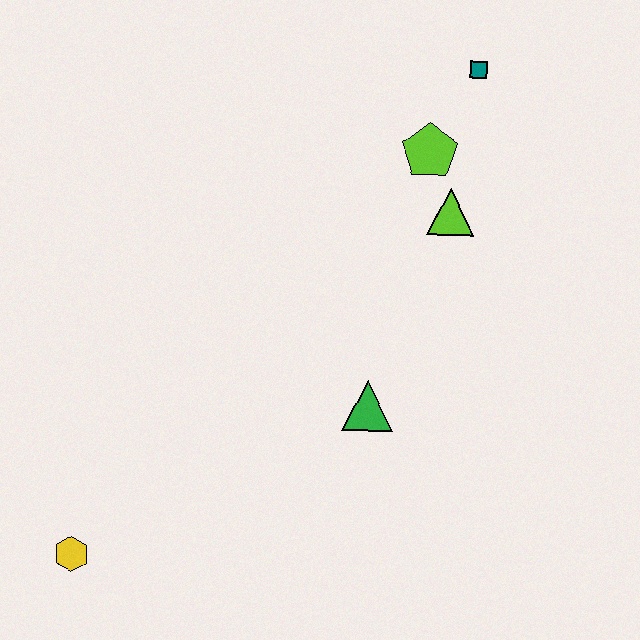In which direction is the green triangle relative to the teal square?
The green triangle is below the teal square.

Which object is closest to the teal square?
The lime pentagon is closest to the teal square.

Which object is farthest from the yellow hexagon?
The teal square is farthest from the yellow hexagon.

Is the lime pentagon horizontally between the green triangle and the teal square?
Yes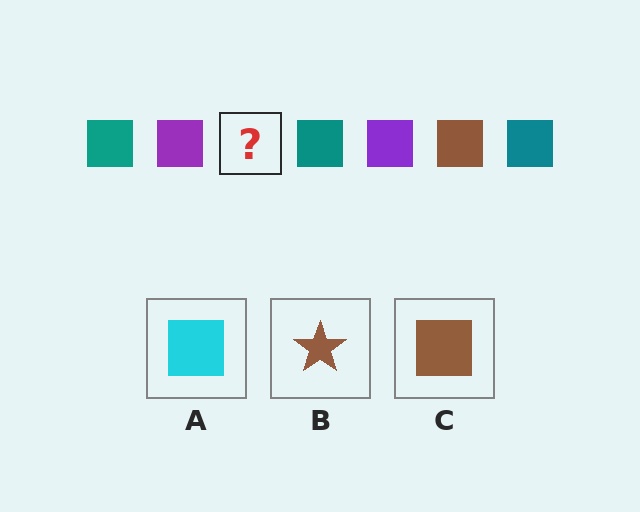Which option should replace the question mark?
Option C.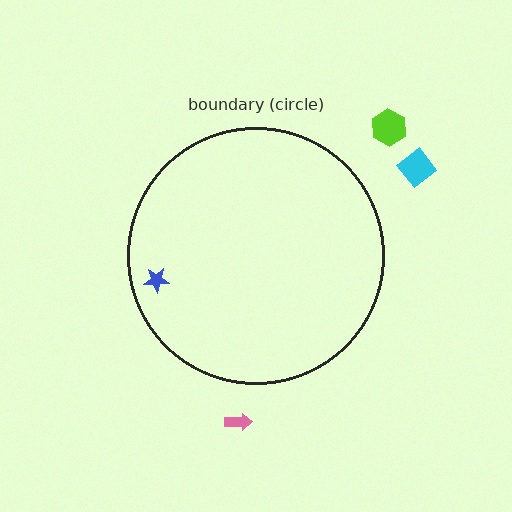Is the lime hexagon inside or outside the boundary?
Outside.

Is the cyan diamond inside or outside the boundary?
Outside.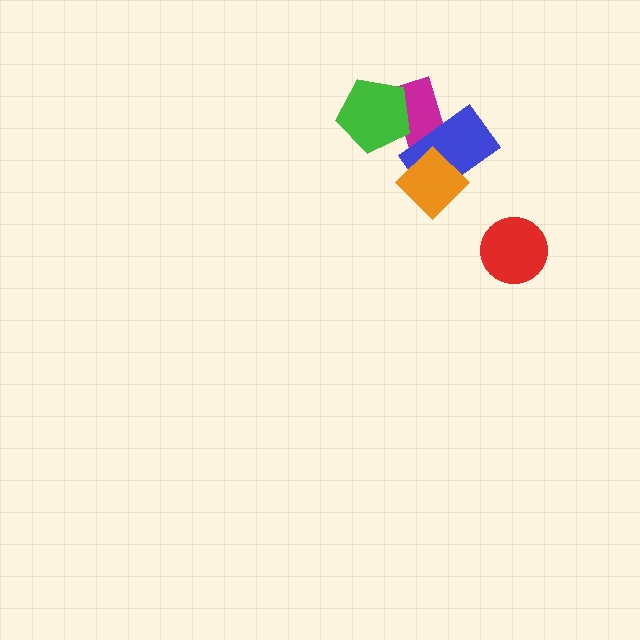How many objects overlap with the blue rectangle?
2 objects overlap with the blue rectangle.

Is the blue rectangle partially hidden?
Yes, it is partially covered by another shape.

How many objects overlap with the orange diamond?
1 object overlaps with the orange diamond.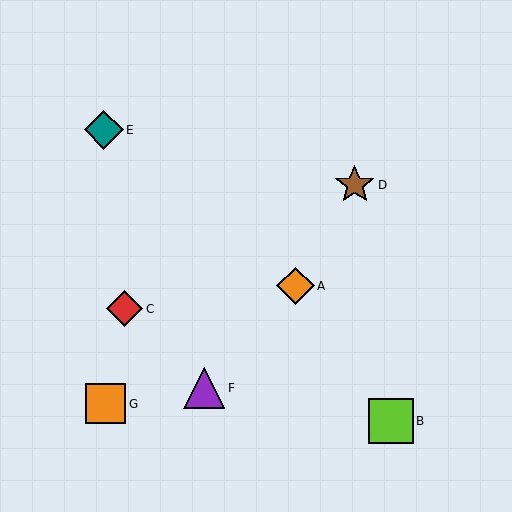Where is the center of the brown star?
The center of the brown star is at (355, 185).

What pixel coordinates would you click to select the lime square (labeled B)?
Click at (391, 421) to select the lime square B.